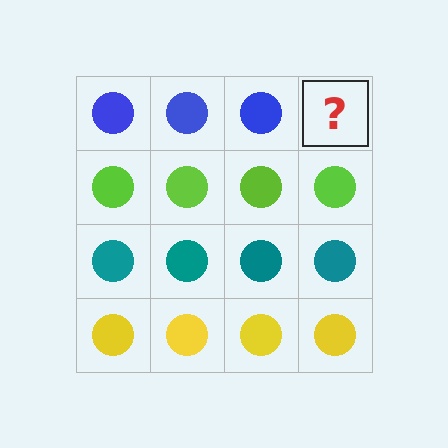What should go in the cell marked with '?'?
The missing cell should contain a blue circle.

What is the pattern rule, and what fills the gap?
The rule is that each row has a consistent color. The gap should be filled with a blue circle.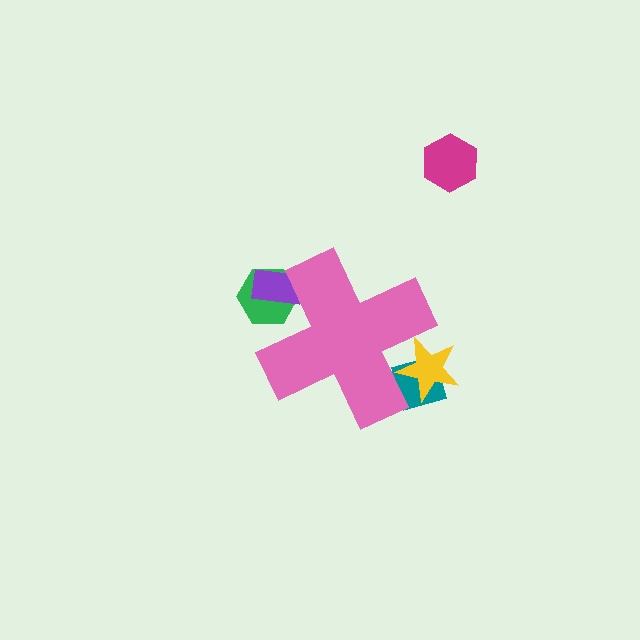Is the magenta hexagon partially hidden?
No, the magenta hexagon is fully visible.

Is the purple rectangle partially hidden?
Yes, the purple rectangle is partially hidden behind the pink cross.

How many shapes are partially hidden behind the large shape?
4 shapes are partially hidden.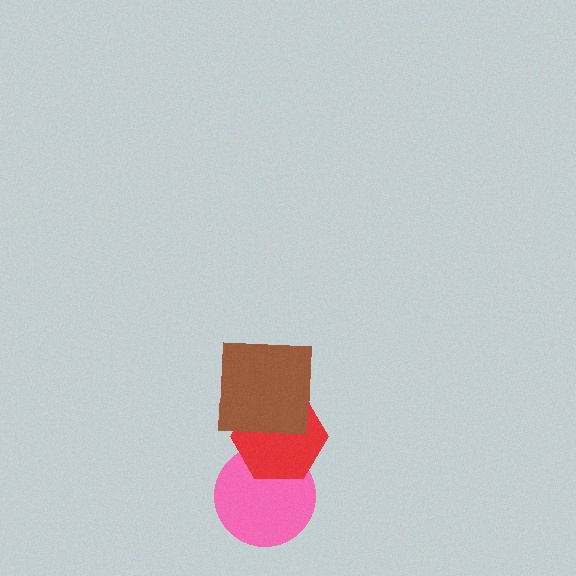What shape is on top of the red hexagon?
The brown square is on top of the red hexagon.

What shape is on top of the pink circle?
The red hexagon is on top of the pink circle.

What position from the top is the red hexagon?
The red hexagon is 2nd from the top.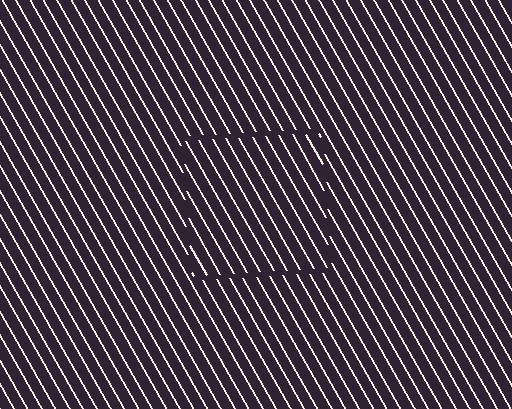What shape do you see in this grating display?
An illusory square. The interior of the shape contains the same grating, shifted by half a period — the contour is defined by the phase discontinuity where line-ends from the inner and outer gratings abut.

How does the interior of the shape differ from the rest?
The interior of the shape contains the same grating, shifted by half a period — the contour is defined by the phase discontinuity where line-ends from the inner and outer gratings abut.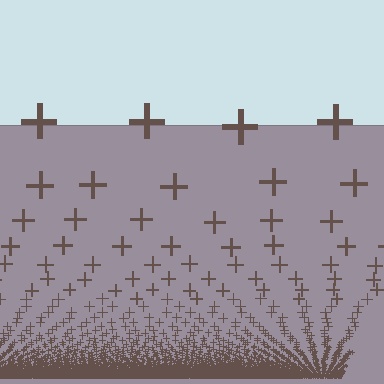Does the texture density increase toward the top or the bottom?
Density increases toward the bottom.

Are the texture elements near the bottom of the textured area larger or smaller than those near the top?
Smaller. The gradient is inverted — elements near the bottom are smaller and denser.